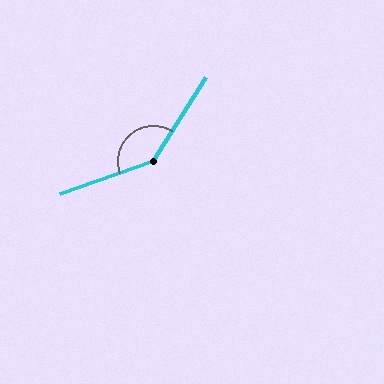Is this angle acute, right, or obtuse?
It is obtuse.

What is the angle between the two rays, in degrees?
Approximately 141 degrees.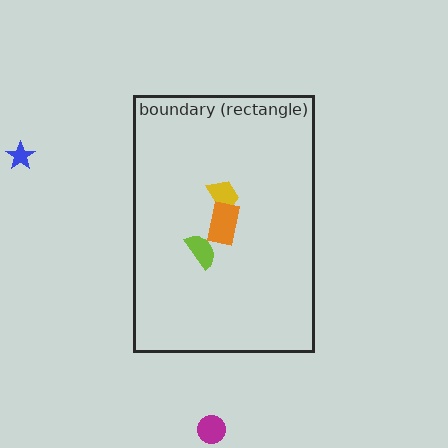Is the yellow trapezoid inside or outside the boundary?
Inside.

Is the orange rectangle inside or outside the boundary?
Inside.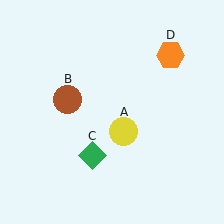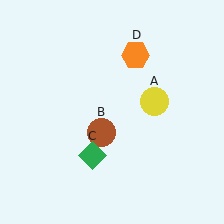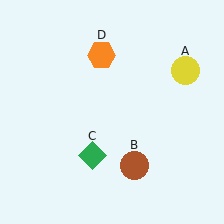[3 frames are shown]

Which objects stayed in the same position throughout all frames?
Green diamond (object C) remained stationary.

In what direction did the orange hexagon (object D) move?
The orange hexagon (object D) moved left.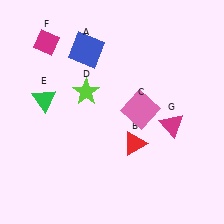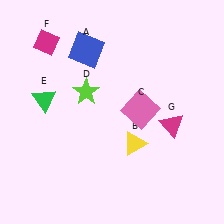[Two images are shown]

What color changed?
The triangle (B) changed from red in Image 1 to yellow in Image 2.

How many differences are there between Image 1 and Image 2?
There is 1 difference between the two images.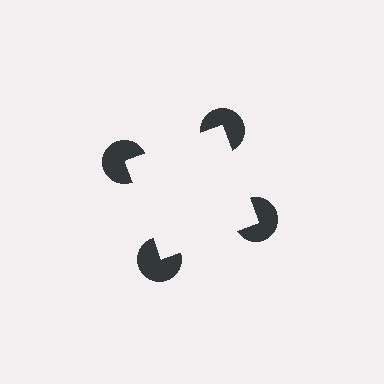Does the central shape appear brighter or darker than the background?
It typically appears slightly brighter than the background, even though no actual brightness change is drawn.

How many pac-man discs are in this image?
There are 4 — one at each vertex of the illusory square.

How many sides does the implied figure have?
4 sides.